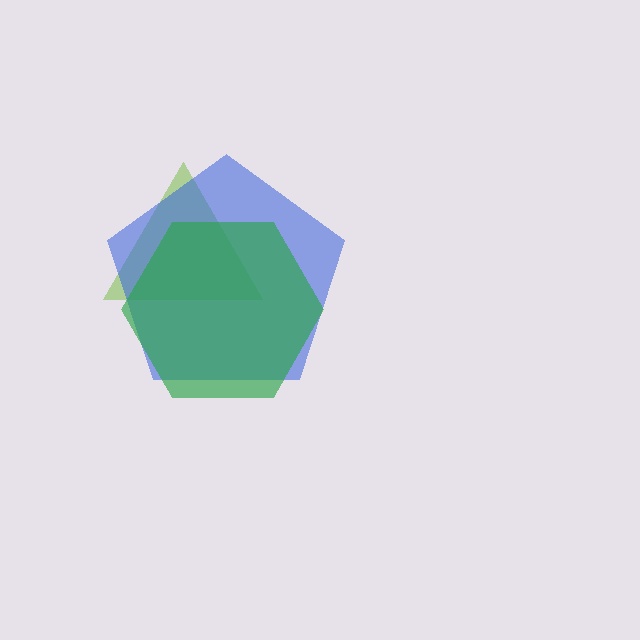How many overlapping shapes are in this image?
There are 3 overlapping shapes in the image.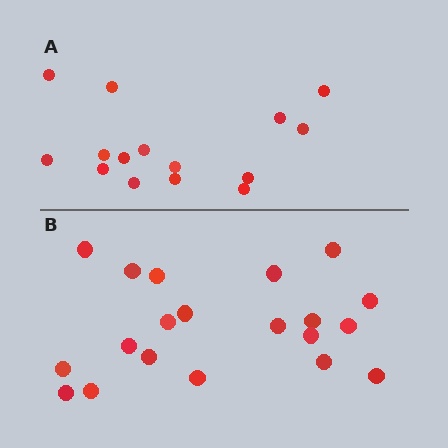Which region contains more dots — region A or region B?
Region B (the bottom region) has more dots.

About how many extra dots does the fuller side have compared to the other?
Region B has about 5 more dots than region A.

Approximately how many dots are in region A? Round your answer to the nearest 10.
About 20 dots. (The exact count is 15, which rounds to 20.)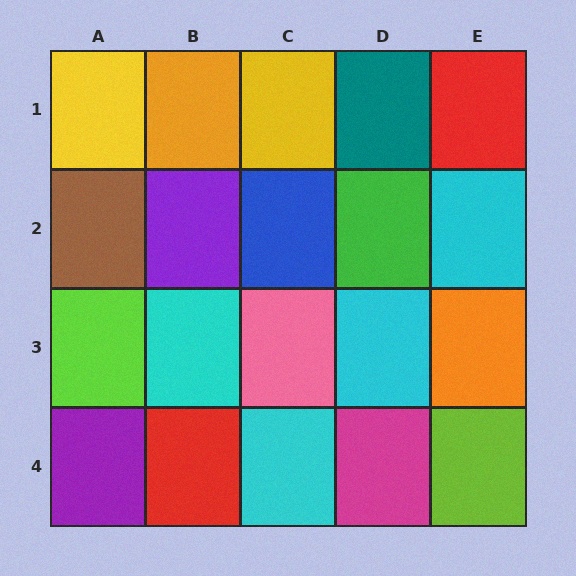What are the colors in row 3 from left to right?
Lime, cyan, pink, cyan, orange.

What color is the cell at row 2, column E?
Cyan.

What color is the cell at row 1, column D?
Teal.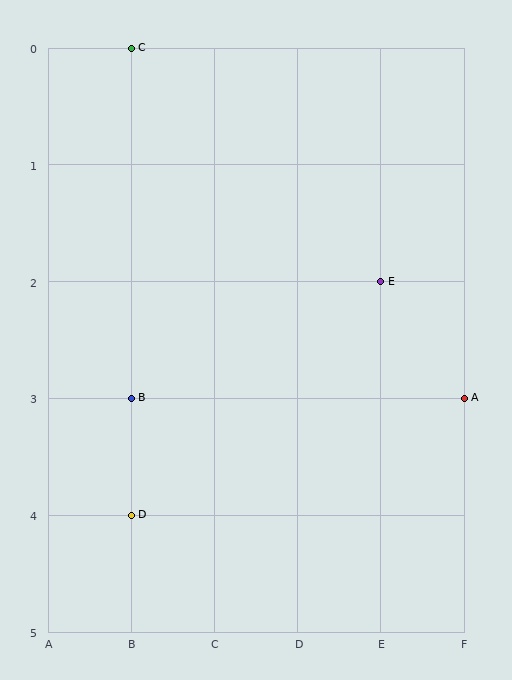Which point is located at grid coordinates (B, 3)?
Point B is at (B, 3).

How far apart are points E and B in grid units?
Points E and B are 3 columns and 1 row apart (about 3.2 grid units diagonally).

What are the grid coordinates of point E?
Point E is at grid coordinates (E, 2).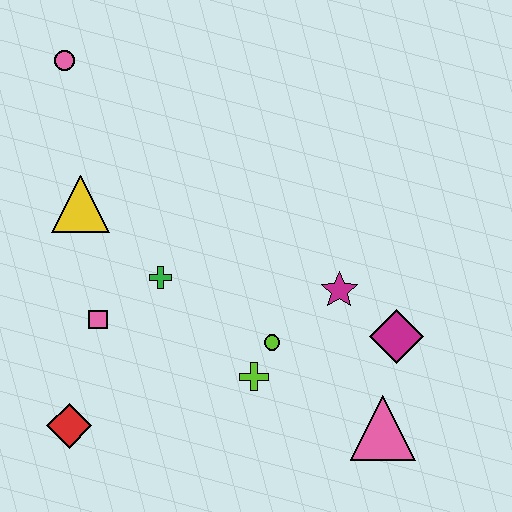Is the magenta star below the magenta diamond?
No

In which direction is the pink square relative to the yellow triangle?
The pink square is below the yellow triangle.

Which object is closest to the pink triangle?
The magenta diamond is closest to the pink triangle.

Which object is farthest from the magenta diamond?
The pink circle is farthest from the magenta diamond.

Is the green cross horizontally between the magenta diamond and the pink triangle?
No